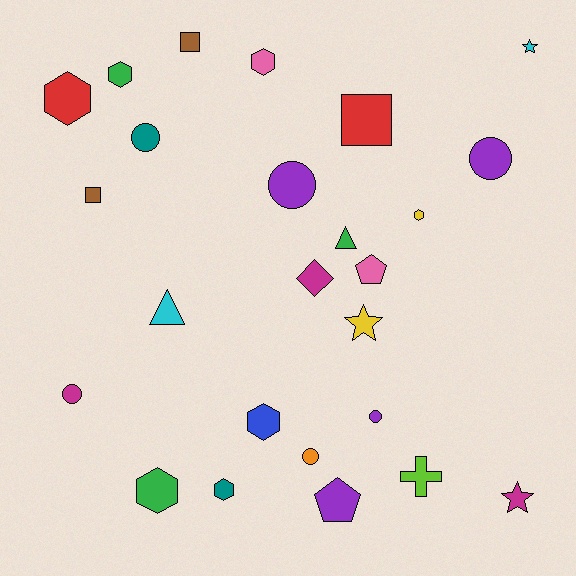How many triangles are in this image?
There are 2 triangles.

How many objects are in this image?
There are 25 objects.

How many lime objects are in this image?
There is 1 lime object.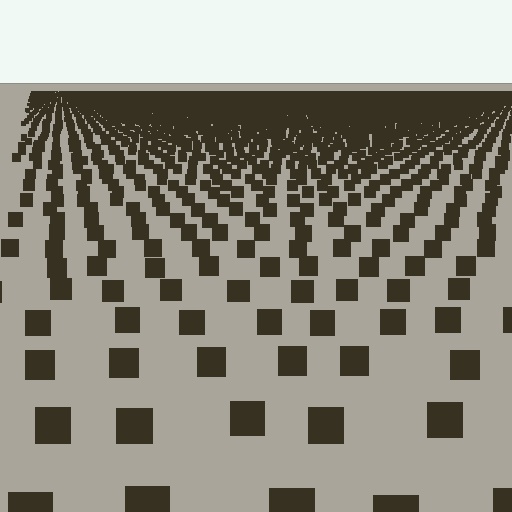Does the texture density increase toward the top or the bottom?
Density increases toward the top.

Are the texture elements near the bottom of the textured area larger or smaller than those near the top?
Larger. Near the bottom, elements are closer to the viewer and appear at a bigger on-screen size.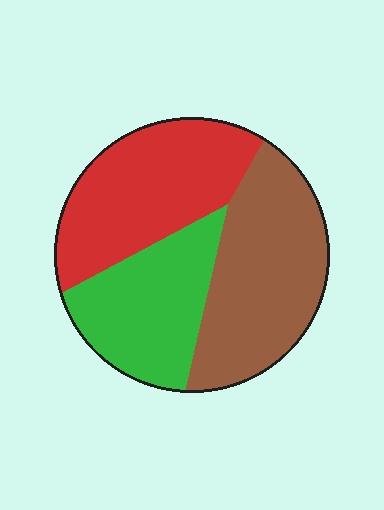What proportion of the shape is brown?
Brown takes up about three eighths (3/8) of the shape.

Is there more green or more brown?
Brown.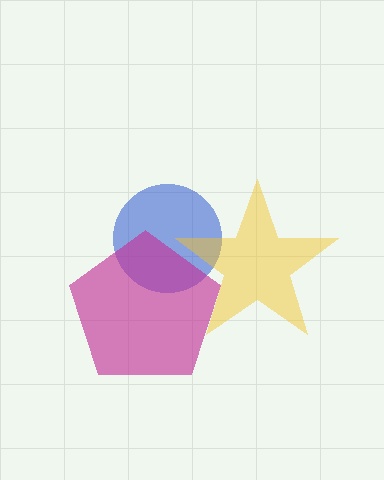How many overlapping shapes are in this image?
There are 3 overlapping shapes in the image.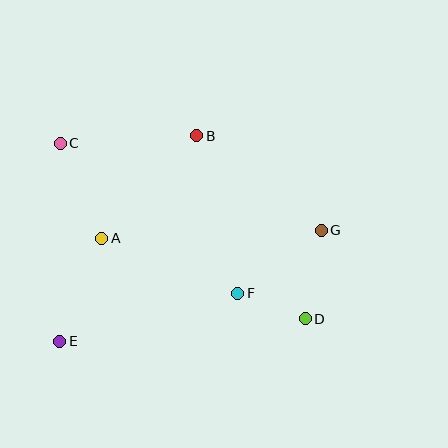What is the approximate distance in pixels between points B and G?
The distance between B and G is approximately 156 pixels.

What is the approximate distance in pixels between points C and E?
The distance between C and E is approximately 198 pixels.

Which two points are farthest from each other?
Points C and D are farthest from each other.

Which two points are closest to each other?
Points D and F are closest to each other.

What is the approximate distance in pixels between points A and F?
The distance between A and F is approximately 146 pixels.